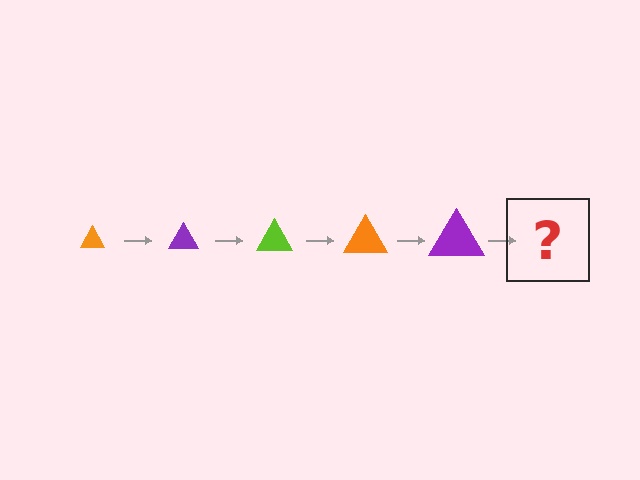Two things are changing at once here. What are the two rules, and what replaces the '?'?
The two rules are that the triangle grows larger each step and the color cycles through orange, purple, and lime. The '?' should be a lime triangle, larger than the previous one.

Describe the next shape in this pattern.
It should be a lime triangle, larger than the previous one.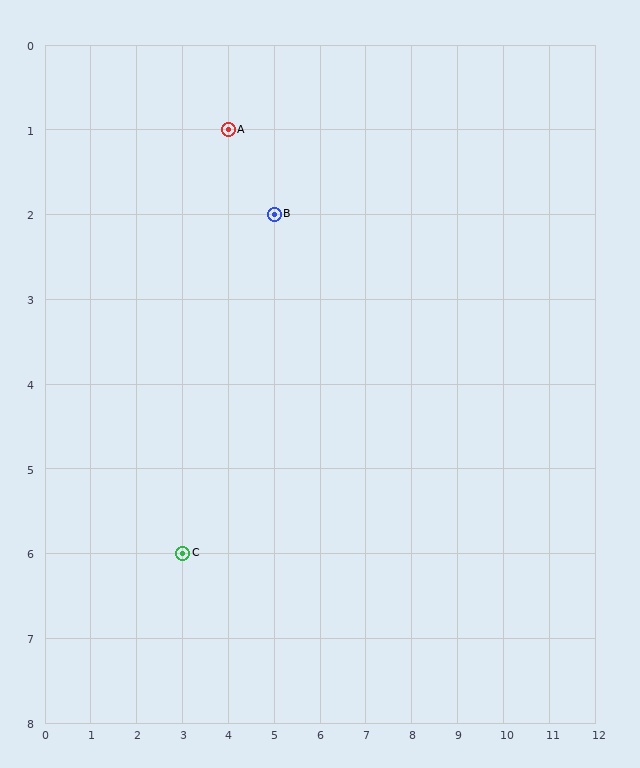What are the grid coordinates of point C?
Point C is at grid coordinates (3, 6).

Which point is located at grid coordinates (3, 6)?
Point C is at (3, 6).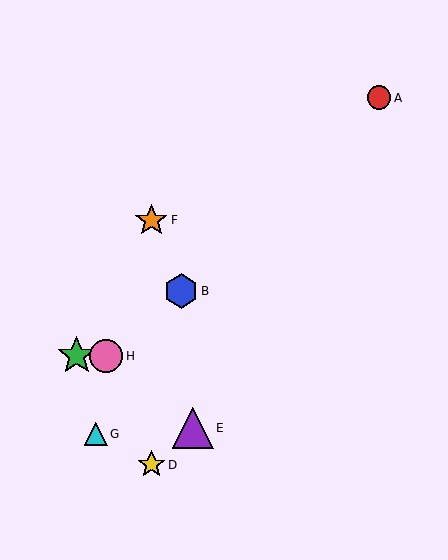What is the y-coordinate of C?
Object C is at y≈356.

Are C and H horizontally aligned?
Yes, both are at y≈356.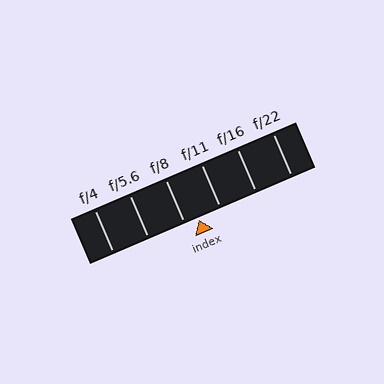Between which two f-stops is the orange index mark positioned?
The index mark is between f/8 and f/11.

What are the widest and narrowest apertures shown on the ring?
The widest aperture shown is f/4 and the narrowest is f/22.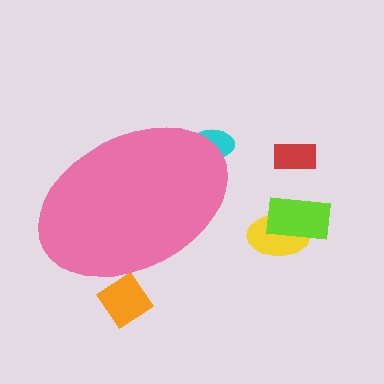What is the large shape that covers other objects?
A pink ellipse.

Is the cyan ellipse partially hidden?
Yes, the cyan ellipse is partially hidden behind the pink ellipse.